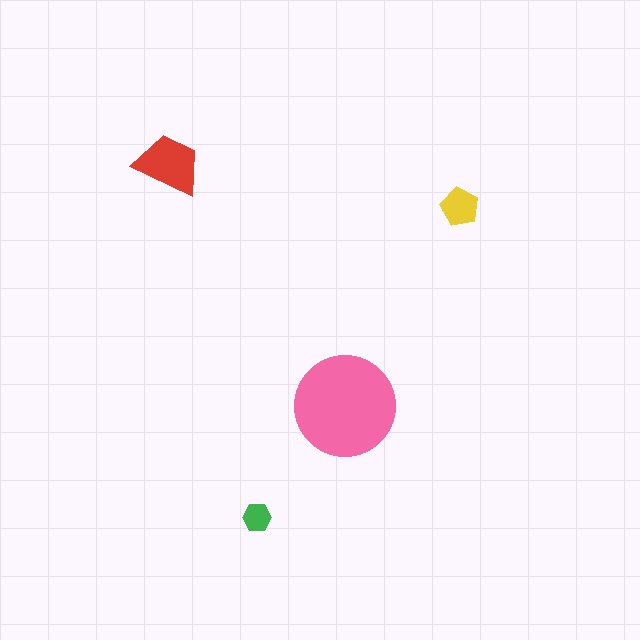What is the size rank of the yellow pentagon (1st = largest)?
3rd.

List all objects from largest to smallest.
The pink circle, the red trapezoid, the yellow pentagon, the green hexagon.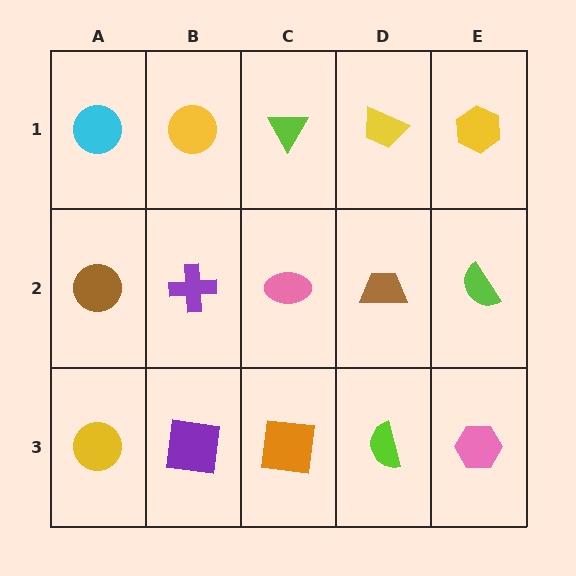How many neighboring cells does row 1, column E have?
2.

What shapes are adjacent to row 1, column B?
A purple cross (row 2, column B), a cyan circle (row 1, column A), a lime triangle (row 1, column C).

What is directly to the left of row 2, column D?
A pink ellipse.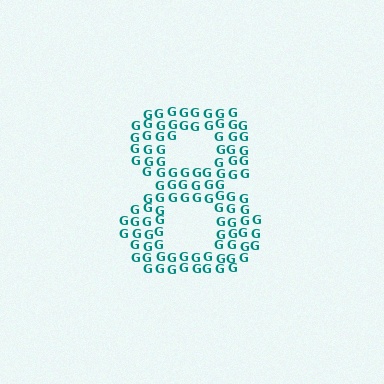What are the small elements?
The small elements are letter G's.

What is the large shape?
The large shape is the digit 8.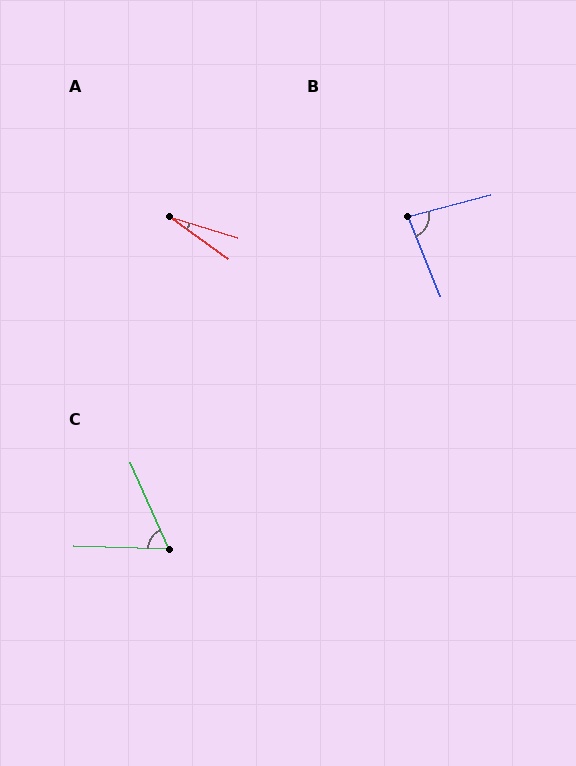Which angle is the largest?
B, at approximately 83 degrees.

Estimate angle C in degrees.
Approximately 64 degrees.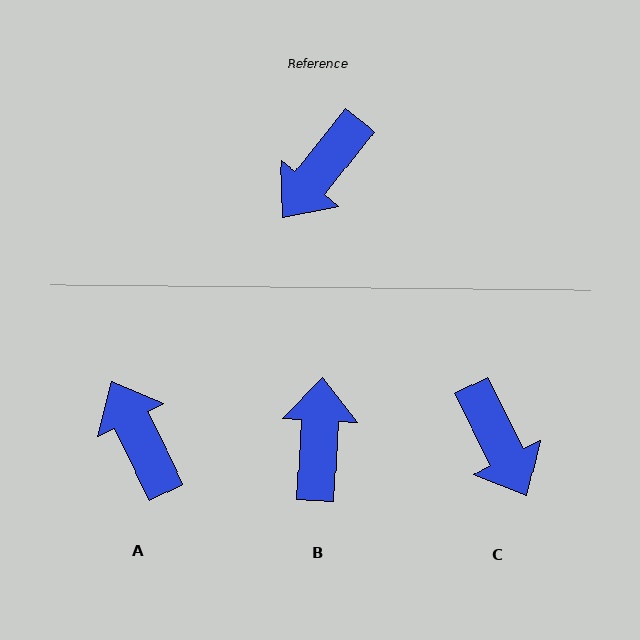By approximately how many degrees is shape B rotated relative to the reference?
Approximately 145 degrees clockwise.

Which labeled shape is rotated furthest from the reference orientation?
B, about 145 degrees away.